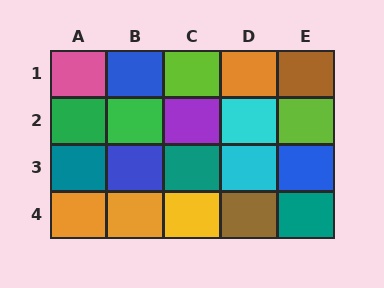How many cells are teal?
3 cells are teal.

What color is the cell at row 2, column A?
Green.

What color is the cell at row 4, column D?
Brown.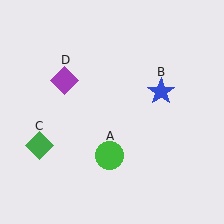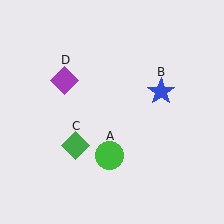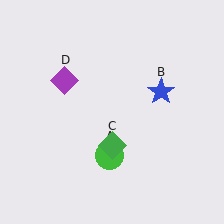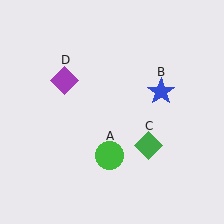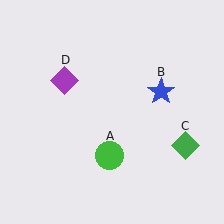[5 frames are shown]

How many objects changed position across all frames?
1 object changed position: green diamond (object C).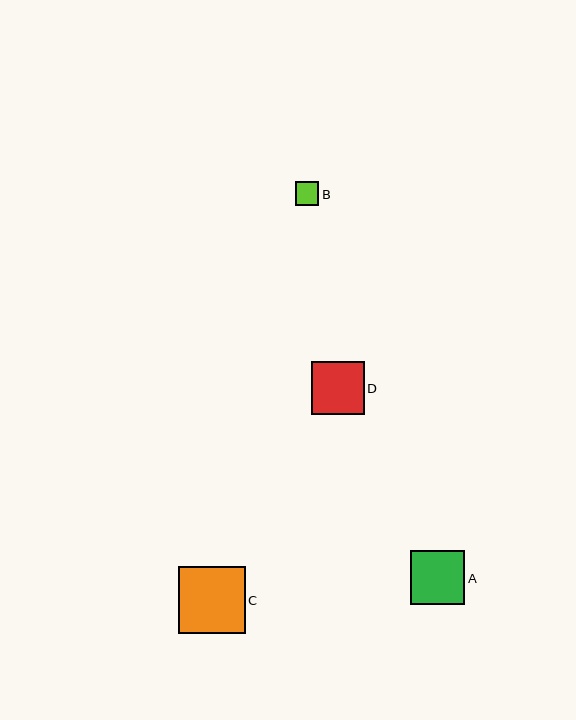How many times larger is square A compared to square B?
Square A is approximately 2.3 times the size of square B.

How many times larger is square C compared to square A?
Square C is approximately 1.2 times the size of square A.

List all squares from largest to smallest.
From largest to smallest: C, A, D, B.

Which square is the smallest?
Square B is the smallest with a size of approximately 23 pixels.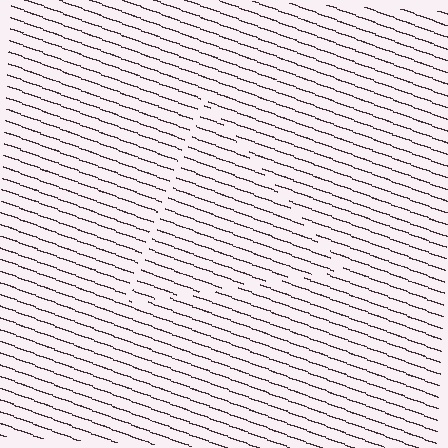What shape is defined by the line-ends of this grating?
An illusory triangle. The interior of the shape contains the same grating, shifted by half a period — the contour is defined by the phase discontinuity where line-ends from the inner and outer gratings abut.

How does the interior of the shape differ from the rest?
The interior of the shape contains the same grating, shifted by half a period — the contour is defined by the phase discontinuity where line-ends from the inner and outer gratings abut.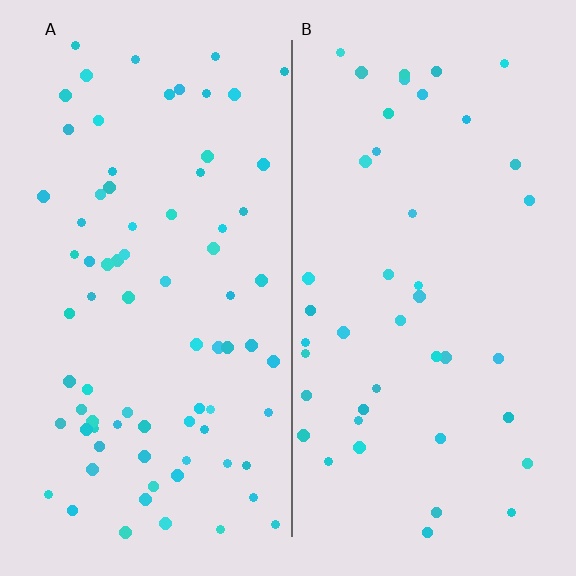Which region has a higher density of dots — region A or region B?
A (the left).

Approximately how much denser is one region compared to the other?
Approximately 1.8× — region A over region B.